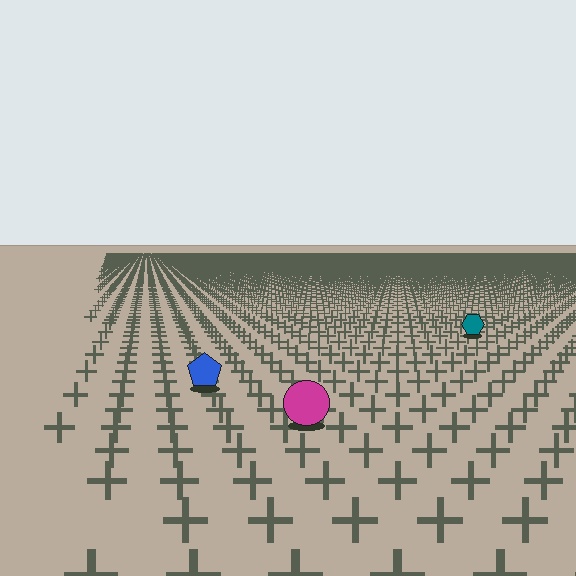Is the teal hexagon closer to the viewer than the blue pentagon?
No. The blue pentagon is closer — you can tell from the texture gradient: the ground texture is coarser near it.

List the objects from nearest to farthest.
From nearest to farthest: the magenta circle, the blue pentagon, the teal hexagon.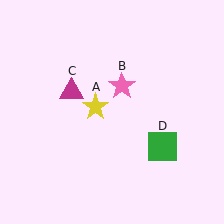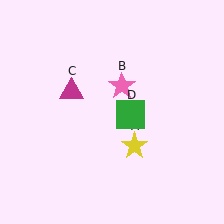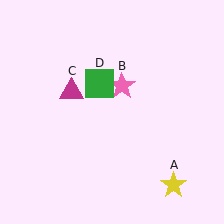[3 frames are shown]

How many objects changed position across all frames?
2 objects changed position: yellow star (object A), green square (object D).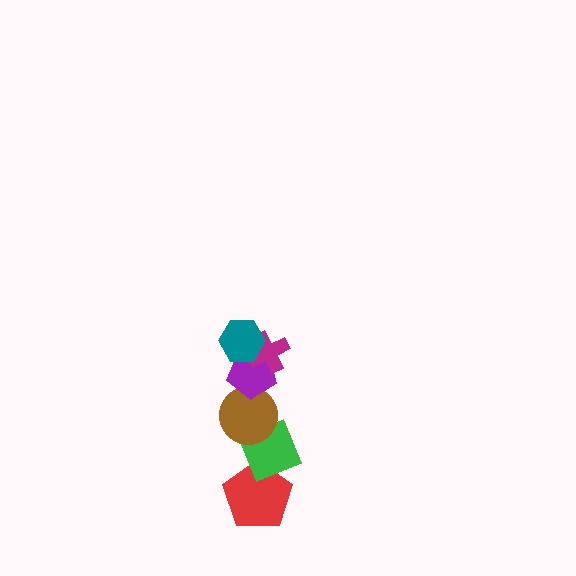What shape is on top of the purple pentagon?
The magenta cross is on top of the purple pentagon.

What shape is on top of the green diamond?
The brown circle is on top of the green diamond.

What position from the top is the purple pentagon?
The purple pentagon is 3rd from the top.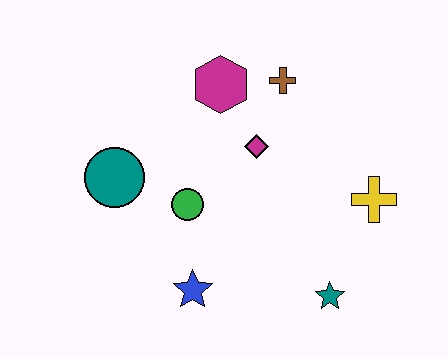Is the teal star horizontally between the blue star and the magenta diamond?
No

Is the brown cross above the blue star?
Yes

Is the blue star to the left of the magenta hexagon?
Yes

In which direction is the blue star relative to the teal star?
The blue star is to the left of the teal star.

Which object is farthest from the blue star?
The brown cross is farthest from the blue star.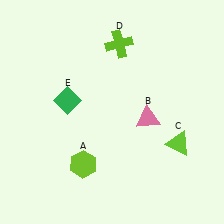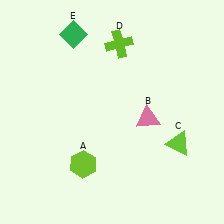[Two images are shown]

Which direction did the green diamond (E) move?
The green diamond (E) moved up.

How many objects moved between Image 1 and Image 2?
1 object moved between the two images.